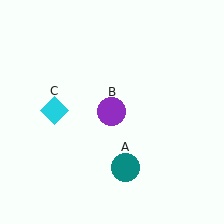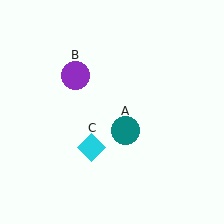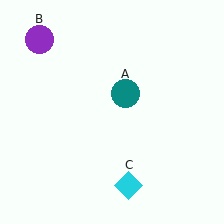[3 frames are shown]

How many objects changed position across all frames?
3 objects changed position: teal circle (object A), purple circle (object B), cyan diamond (object C).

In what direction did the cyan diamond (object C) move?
The cyan diamond (object C) moved down and to the right.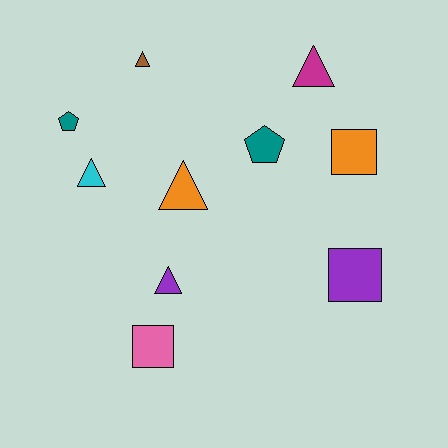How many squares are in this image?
There are 3 squares.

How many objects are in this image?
There are 10 objects.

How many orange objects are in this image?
There are 2 orange objects.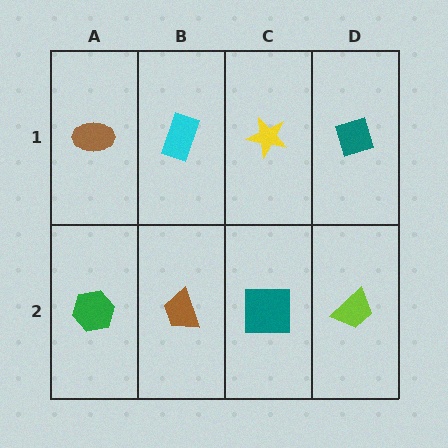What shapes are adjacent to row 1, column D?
A lime trapezoid (row 2, column D), a yellow star (row 1, column C).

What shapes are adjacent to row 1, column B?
A brown trapezoid (row 2, column B), a brown ellipse (row 1, column A), a yellow star (row 1, column C).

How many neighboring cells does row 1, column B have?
3.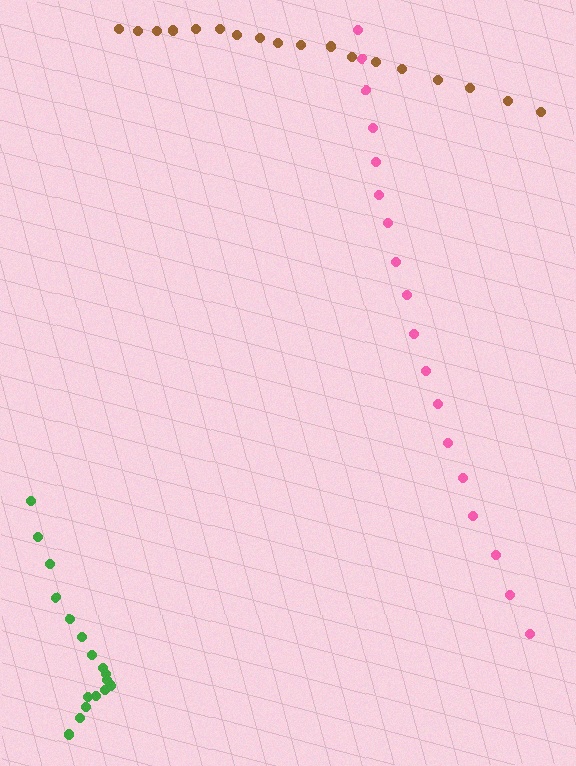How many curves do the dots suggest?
There are 3 distinct paths.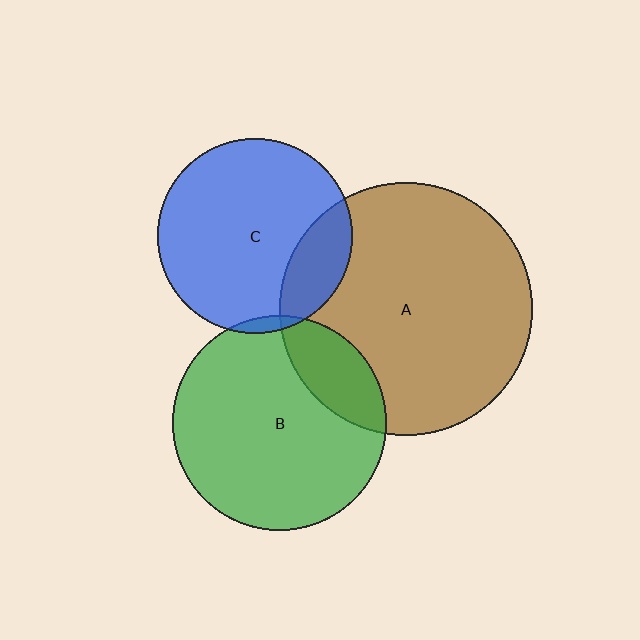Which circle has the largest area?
Circle A (brown).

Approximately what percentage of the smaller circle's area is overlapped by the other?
Approximately 5%.